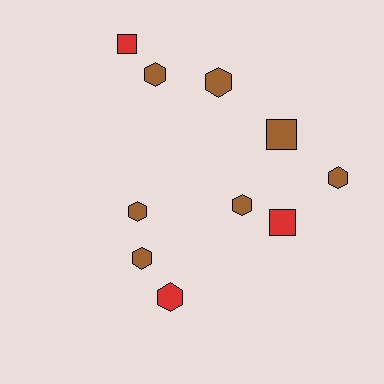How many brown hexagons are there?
There are 6 brown hexagons.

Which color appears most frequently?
Brown, with 7 objects.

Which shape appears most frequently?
Hexagon, with 7 objects.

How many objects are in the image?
There are 10 objects.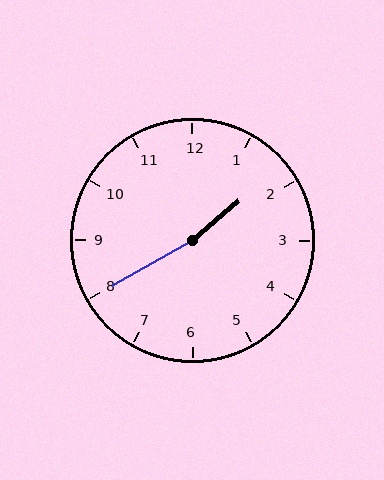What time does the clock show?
1:40.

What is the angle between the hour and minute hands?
Approximately 170 degrees.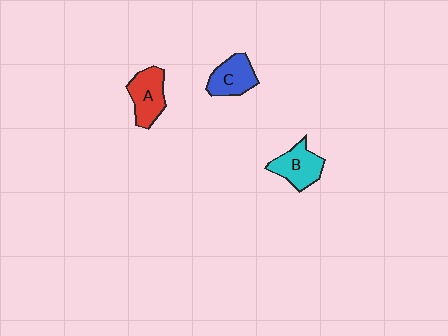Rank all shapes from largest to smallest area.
From largest to smallest: A (red), B (cyan), C (blue).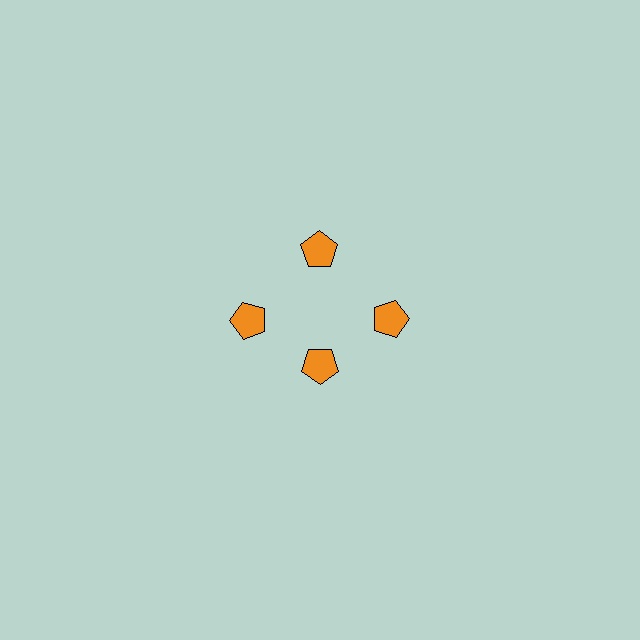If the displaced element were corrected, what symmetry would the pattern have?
It would have 4-fold rotational symmetry — the pattern would map onto itself every 90 degrees.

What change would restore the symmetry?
The symmetry would be restored by moving it outward, back onto the ring so that all 4 pentagons sit at equal angles and equal distance from the center.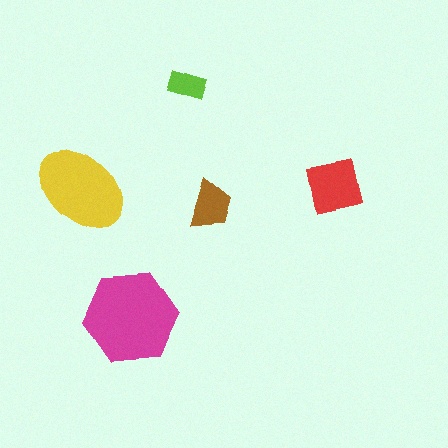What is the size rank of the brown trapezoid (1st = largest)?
4th.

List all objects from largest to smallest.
The magenta hexagon, the yellow ellipse, the red square, the brown trapezoid, the lime rectangle.